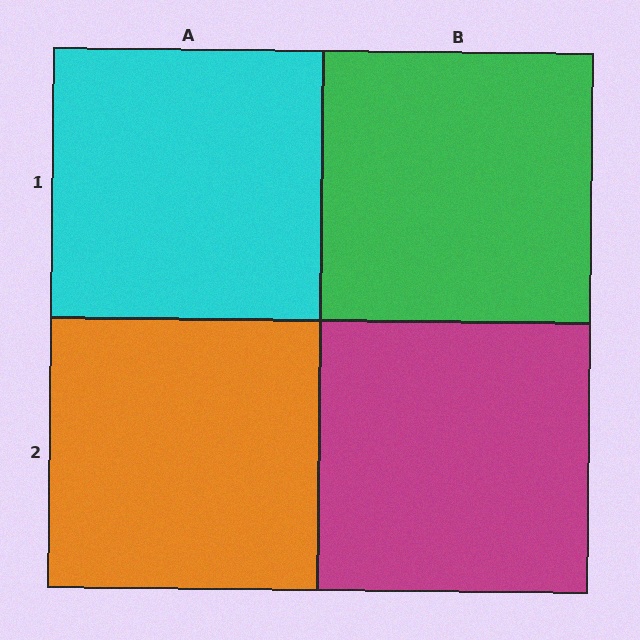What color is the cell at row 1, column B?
Green.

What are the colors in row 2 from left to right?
Orange, magenta.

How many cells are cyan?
1 cell is cyan.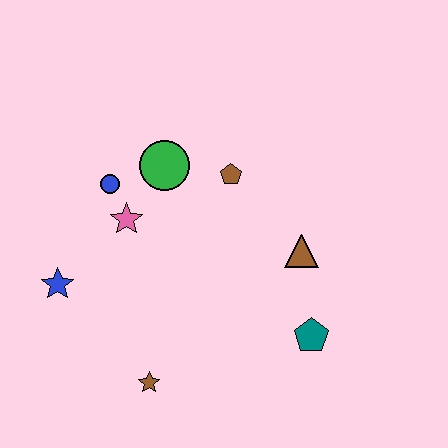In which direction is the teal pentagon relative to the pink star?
The teal pentagon is to the right of the pink star.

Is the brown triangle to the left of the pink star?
No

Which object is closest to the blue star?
The pink star is closest to the blue star.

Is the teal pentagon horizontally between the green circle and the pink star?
No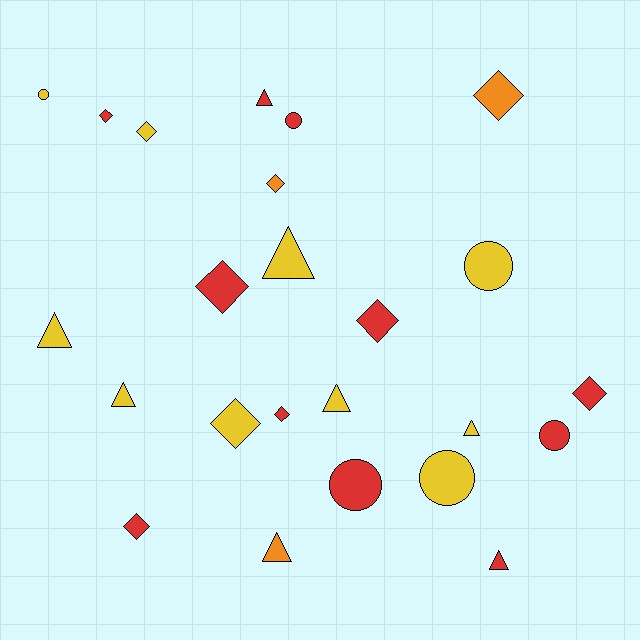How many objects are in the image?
There are 24 objects.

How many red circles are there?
There are 3 red circles.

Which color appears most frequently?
Red, with 11 objects.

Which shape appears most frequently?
Diamond, with 10 objects.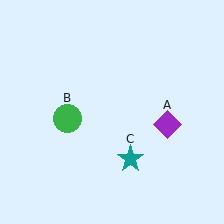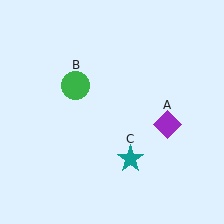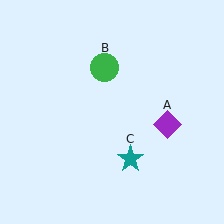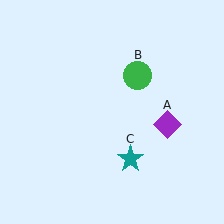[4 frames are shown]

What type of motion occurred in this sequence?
The green circle (object B) rotated clockwise around the center of the scene.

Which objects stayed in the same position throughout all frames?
Purple diamond (object A) and teal star (object C) remained stationary.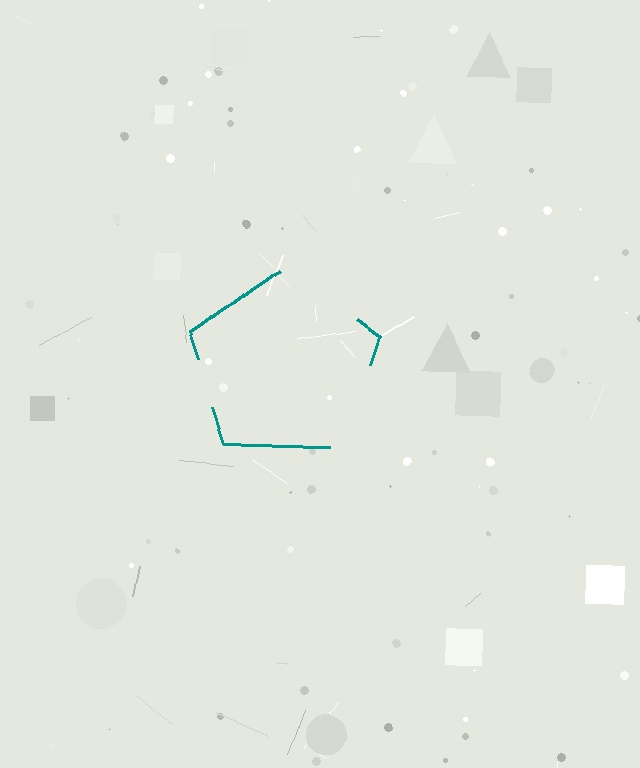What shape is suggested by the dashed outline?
The dashed outline suggests a pentagon.